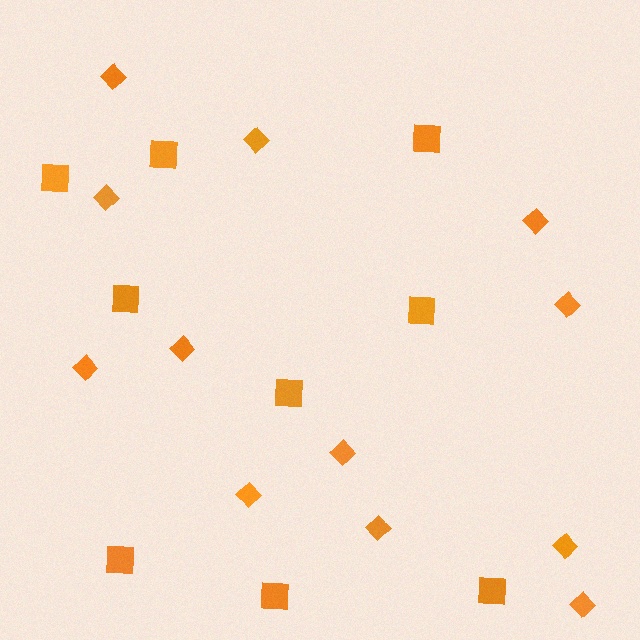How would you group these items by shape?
There are 2 groups: one group of diamonds (12) and one group of squares (9).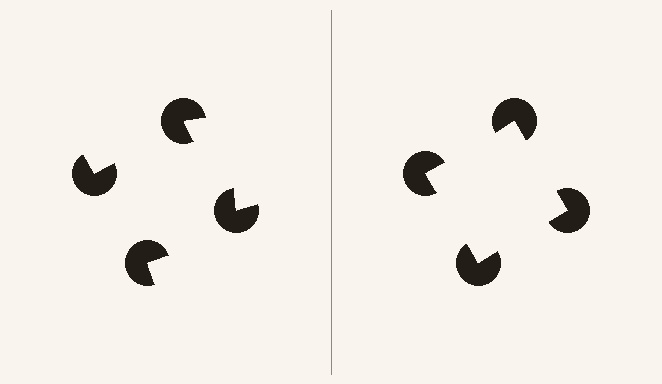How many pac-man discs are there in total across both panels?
8 — 4 on each side.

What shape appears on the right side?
An illusory square.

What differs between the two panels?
The pac-man discs are positioned identically on both sides; only the wedge orientations differ. On the right they align to a square; on the left they are misaligned.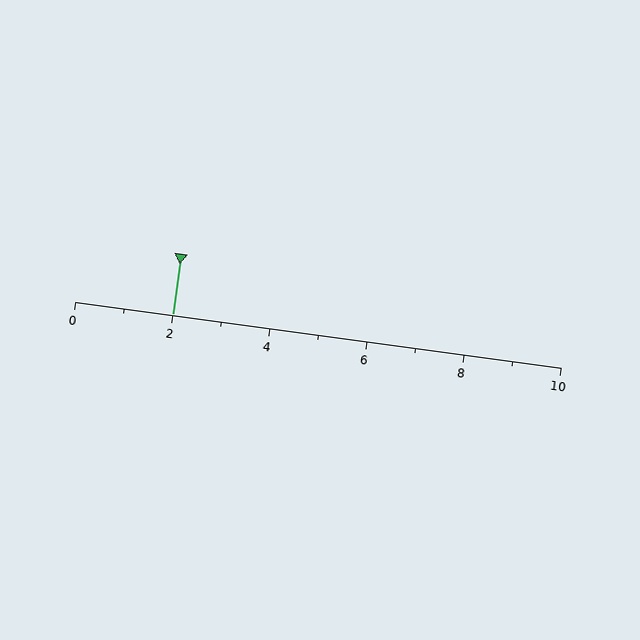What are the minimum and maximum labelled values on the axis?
The axis runs from 0 to 10.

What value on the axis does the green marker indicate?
The marker indicates approximately 2.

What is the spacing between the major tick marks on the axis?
The major ticks are spaced 2 apart.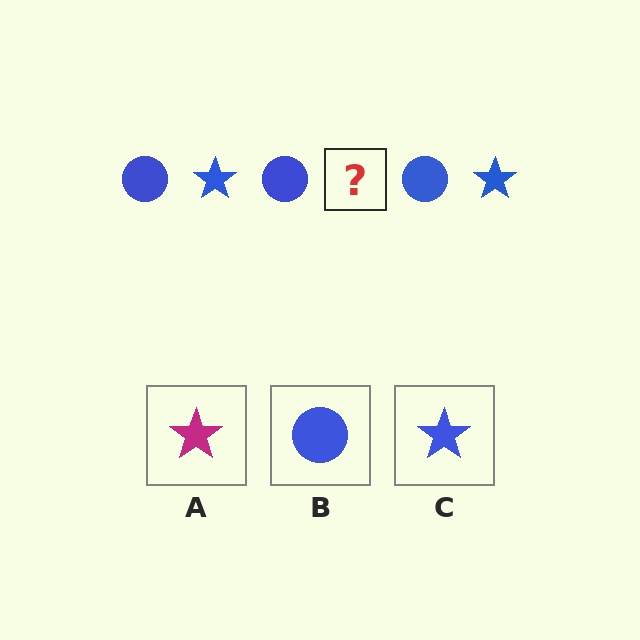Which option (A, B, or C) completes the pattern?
C.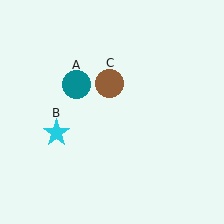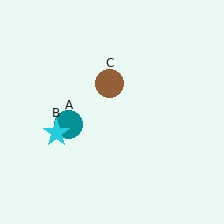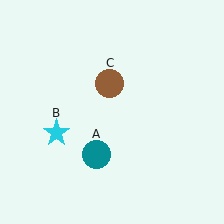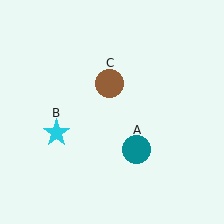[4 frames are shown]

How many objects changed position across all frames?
1 object changed position: teal circle (object A).